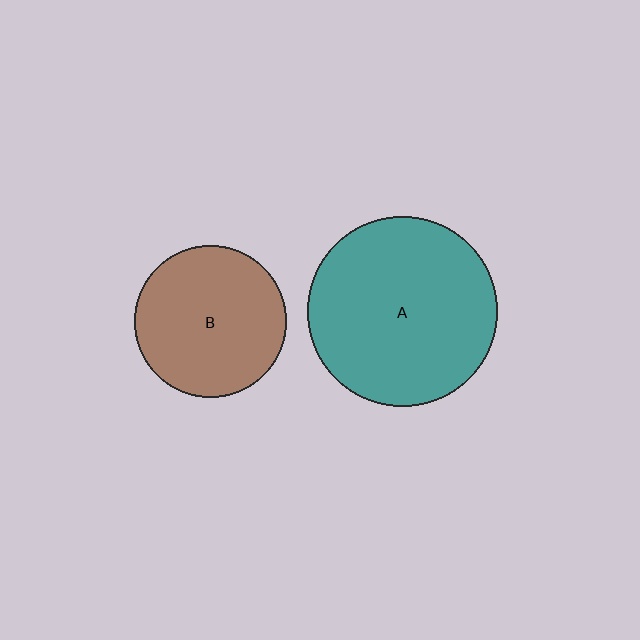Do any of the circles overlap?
No, none of the circles overlap.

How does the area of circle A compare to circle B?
Approximately 1.6 times.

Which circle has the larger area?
Circle A (teal).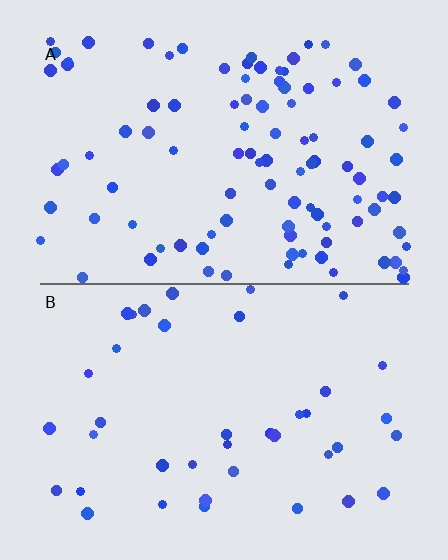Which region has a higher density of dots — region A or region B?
A (the top).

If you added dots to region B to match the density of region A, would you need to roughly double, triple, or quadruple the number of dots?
Approximately double.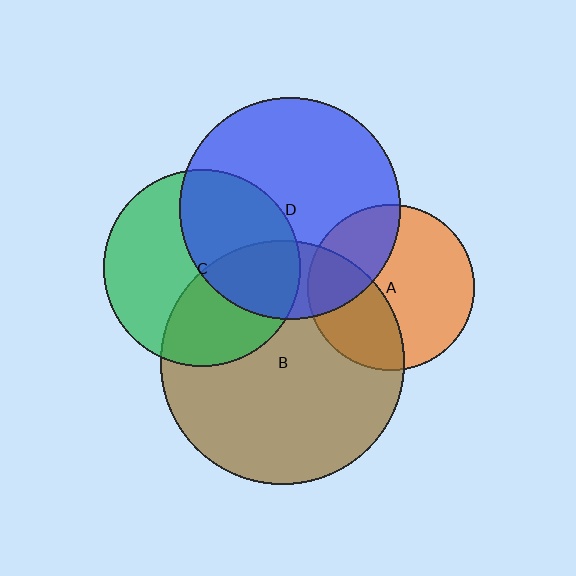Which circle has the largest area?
Circle B (brown).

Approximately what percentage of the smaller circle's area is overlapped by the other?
Approximately 25%.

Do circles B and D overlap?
Yes.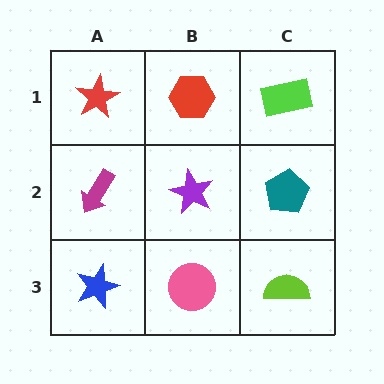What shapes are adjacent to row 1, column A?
A magenta arrow (row 2, column A), a red hexagon (row 1, column B).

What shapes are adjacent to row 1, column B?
A purple star (row 2, column B), a red star (row 1, column A), a lime rectangle (row 1, column C).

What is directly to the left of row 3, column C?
A pink circle.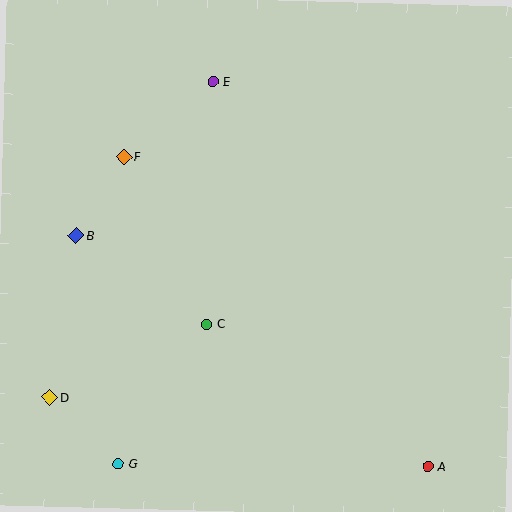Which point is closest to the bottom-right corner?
Point A is closest to the bottom-right corner.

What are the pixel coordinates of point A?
Point A is at (428, 466).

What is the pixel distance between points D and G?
The distance between D and G is 95 pixels.